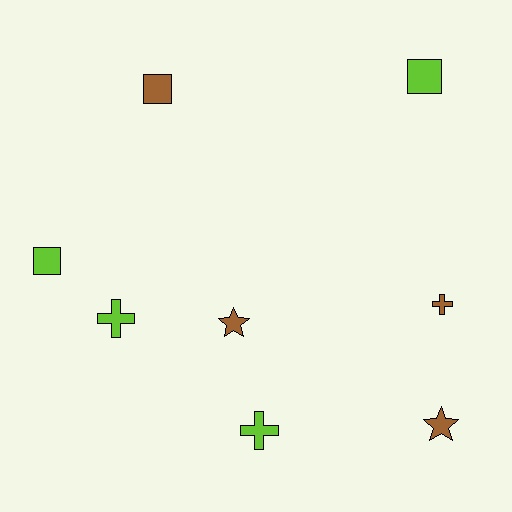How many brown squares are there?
There is 1 brown square.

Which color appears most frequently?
Brown, with 4 objects.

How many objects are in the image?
There are 8 objects.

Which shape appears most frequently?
Cross, with 3 objects.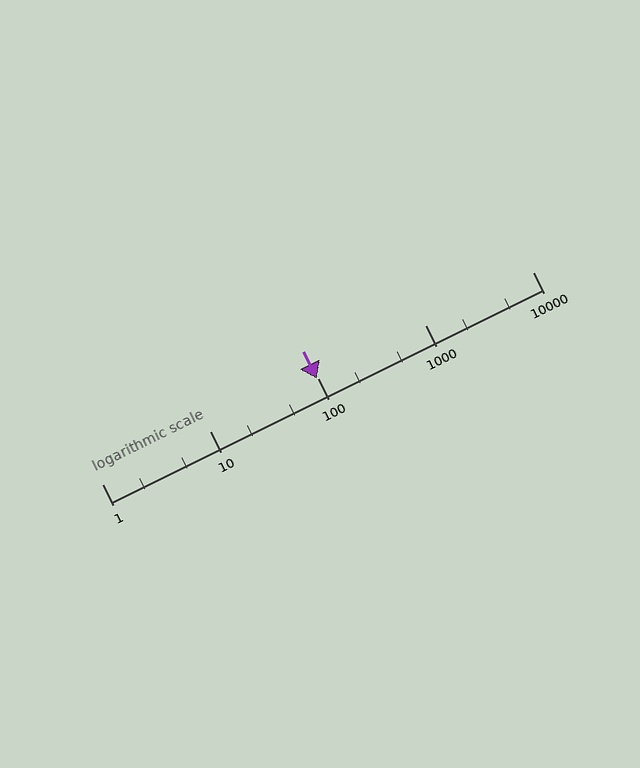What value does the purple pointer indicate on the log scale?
The pointer indicates approximately 99.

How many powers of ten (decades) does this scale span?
The scale spans 4 decades, from 1 to 10000.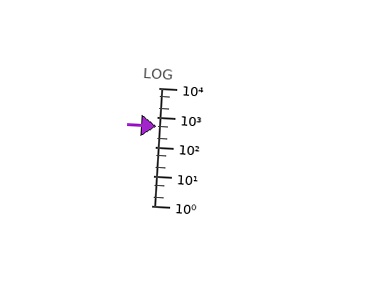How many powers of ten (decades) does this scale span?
The scale spans 4 decades, from 1 to 10000.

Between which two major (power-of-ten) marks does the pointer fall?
The pointer is between 100 and 1000.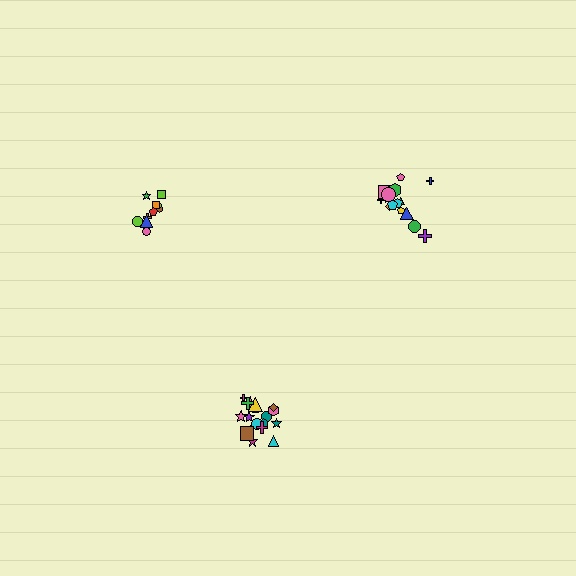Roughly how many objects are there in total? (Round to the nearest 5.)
Roughly 45 objects in total.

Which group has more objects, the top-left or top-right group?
The top-right group.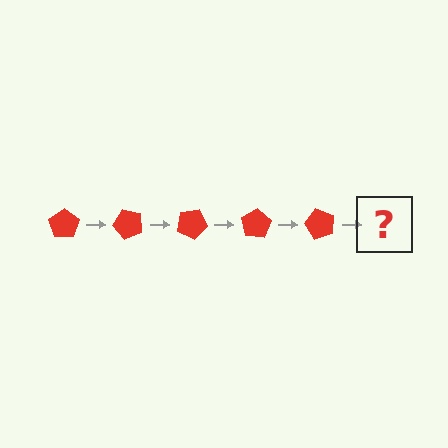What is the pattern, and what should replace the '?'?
The pattern is that the pentagon rotates 50 degrees each step. The '?' should be a red pentagon rotated 250 degrees.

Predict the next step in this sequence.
The next step is a red pentagon rotated 250 degrees.